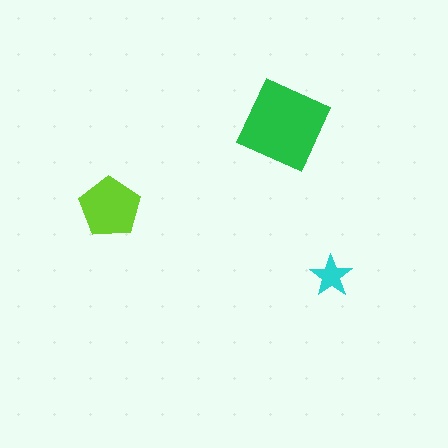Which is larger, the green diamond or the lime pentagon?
The green diamond.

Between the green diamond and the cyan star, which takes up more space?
The green diamond.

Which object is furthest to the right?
The cyan star is rightmost.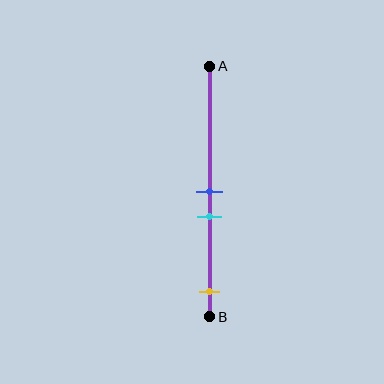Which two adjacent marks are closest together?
The blue and cyan marks are the closest adjacent pair.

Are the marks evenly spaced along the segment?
No, the marks are not evenly spaced.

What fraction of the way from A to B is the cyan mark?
The cyan mark is approximately 60% (0.6) of the way from A to B.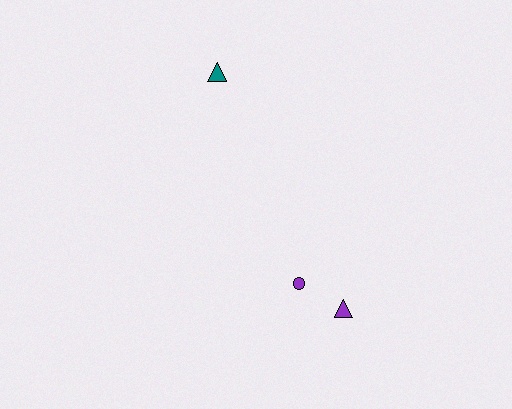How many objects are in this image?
There are 3 objects.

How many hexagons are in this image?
There are no hexagons.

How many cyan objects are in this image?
There are no cyan objects.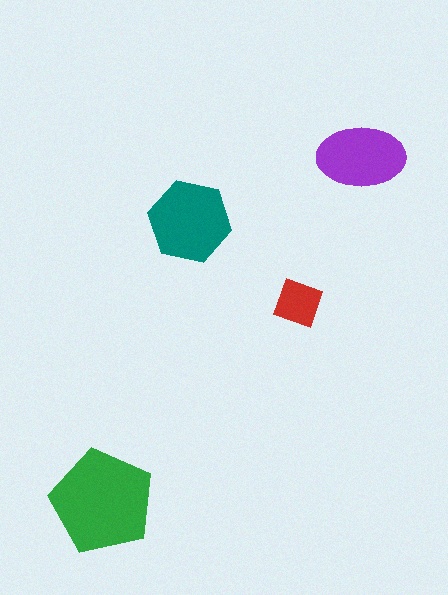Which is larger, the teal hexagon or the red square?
The teal hexagon.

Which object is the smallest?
The red square.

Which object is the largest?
The green pentagon.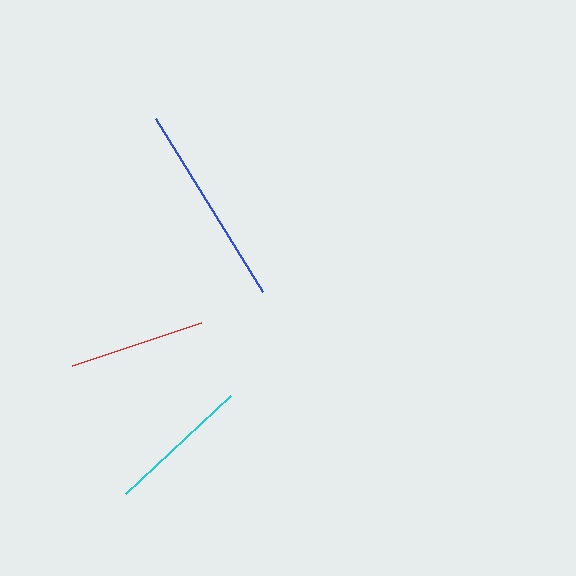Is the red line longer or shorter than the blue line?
The blue line is longer than the red line.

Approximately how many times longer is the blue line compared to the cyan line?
The blue line is approximately 1.4 times the length of the cyan line.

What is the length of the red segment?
The red segment is approximately 136 pixels long.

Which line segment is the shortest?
The red line is the shortest at approximately 136 pixels.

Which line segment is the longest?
The blue line is the longest at approximately 203 pixels.